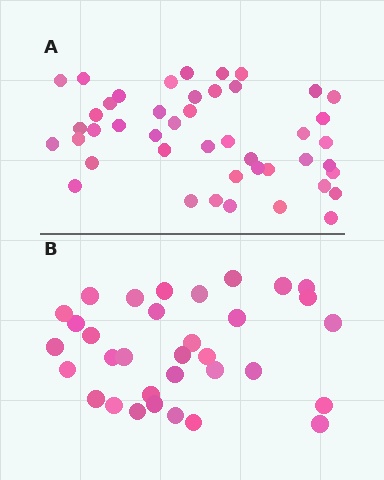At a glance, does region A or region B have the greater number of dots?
Region A (the top region) has more dots.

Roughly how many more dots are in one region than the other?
Region A has roughly 12 or so more dots than region B.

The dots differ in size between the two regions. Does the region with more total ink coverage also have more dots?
No. Region B has more total ink coverage because its dots are larger, but region A actually contains more individual dots. Total area can be misleading — the number of items is what matters here.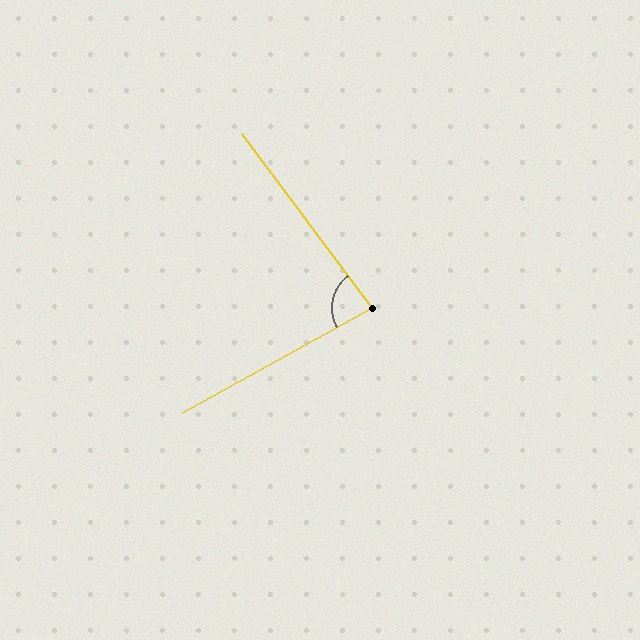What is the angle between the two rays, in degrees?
Approximately 82 degrees.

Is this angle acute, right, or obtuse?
It is acute.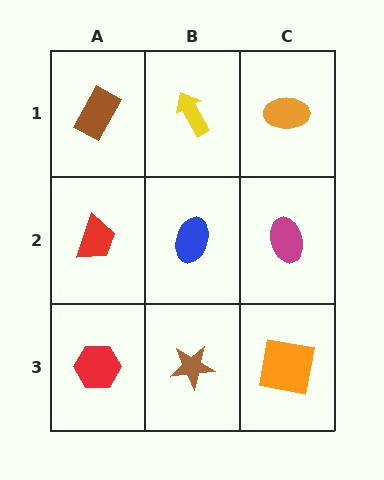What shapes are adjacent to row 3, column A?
A red trapezoid (row 2, column A), a brown star (row 3, column B).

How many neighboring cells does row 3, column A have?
2.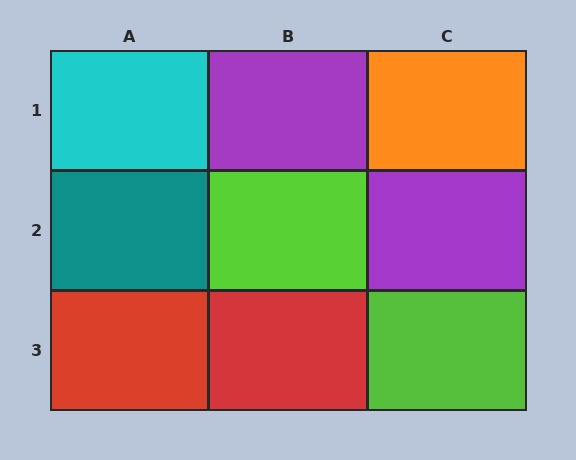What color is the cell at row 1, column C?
Orange.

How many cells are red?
2 cells are red.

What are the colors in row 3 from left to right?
Red, red, lime.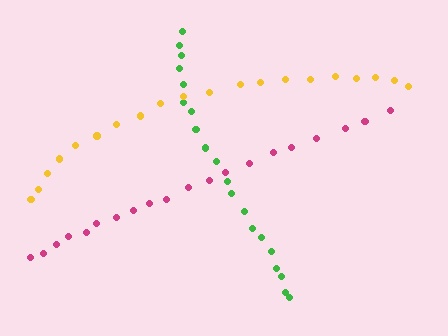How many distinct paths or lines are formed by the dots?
There are 3 distinct paths.